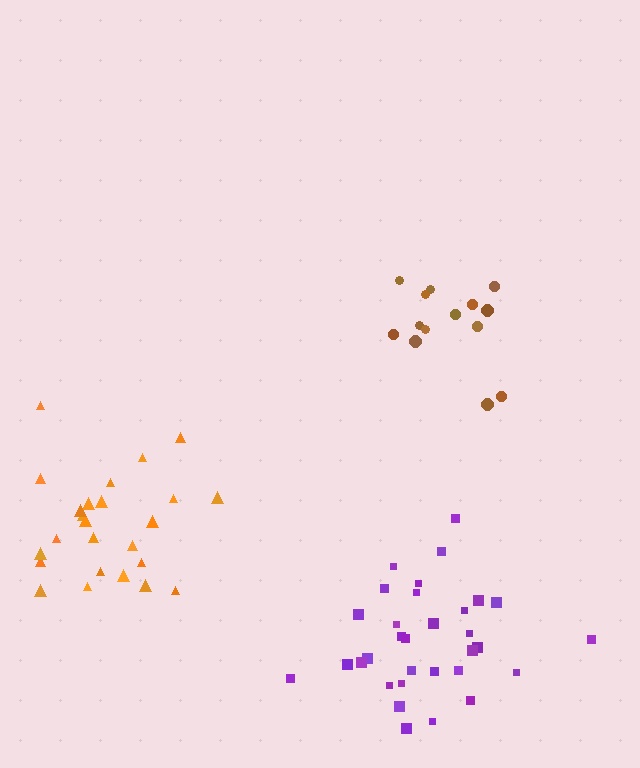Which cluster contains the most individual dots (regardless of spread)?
Purple (32).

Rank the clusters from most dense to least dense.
purple, orange, brown.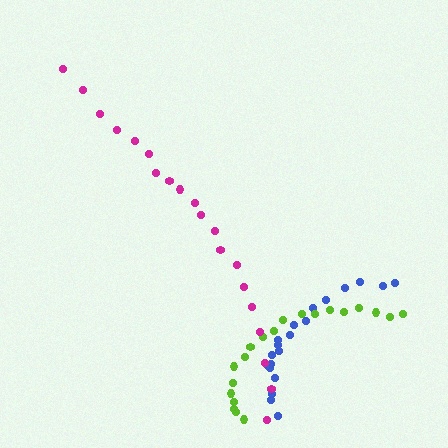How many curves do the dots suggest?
There are 3 distinct paths.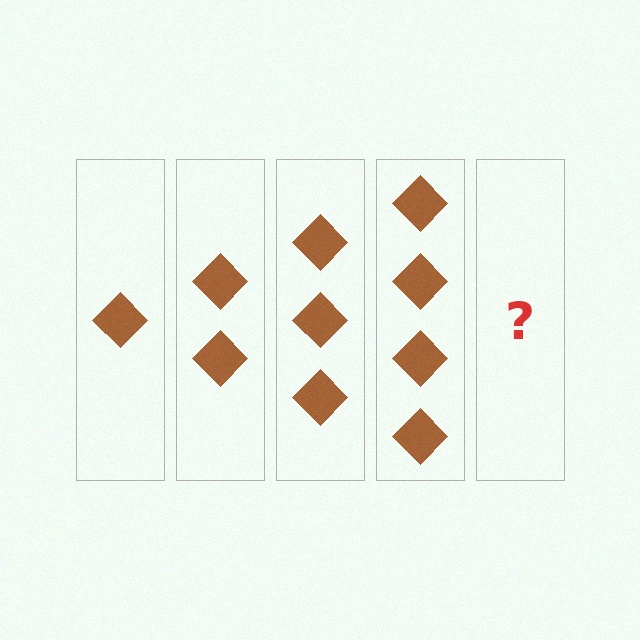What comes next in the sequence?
The next element should be 5 diamonds.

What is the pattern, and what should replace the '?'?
The pattern is that each step adds one more diamond. The '?' should be 5 diamonds.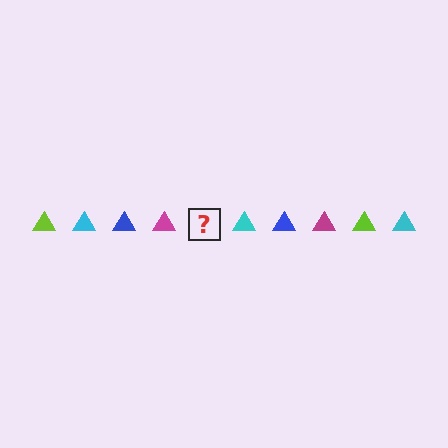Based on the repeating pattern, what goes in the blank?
The blank should be a lime triangle.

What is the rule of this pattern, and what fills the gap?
The rule is that the pattern cycles through lime, cyan, blue, magenta triangles. The gap should be filled with a lime triangle.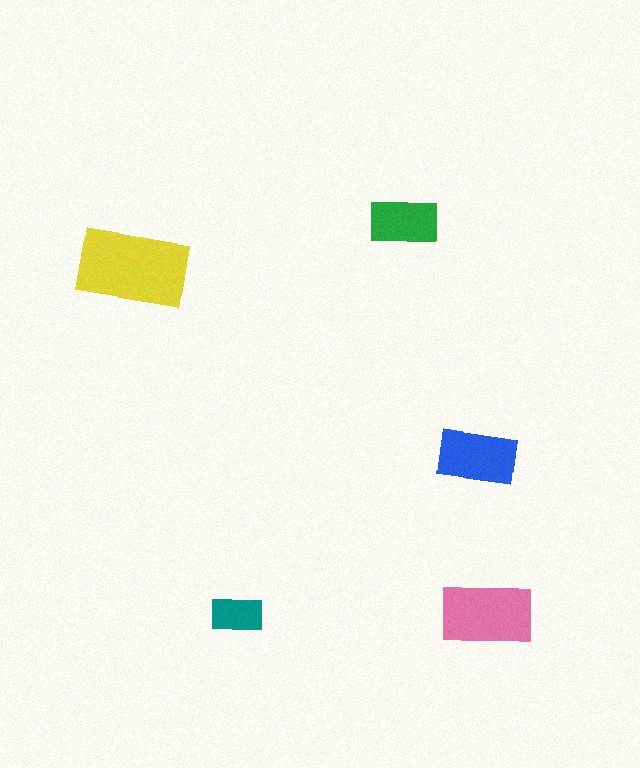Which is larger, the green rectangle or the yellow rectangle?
The yellow one.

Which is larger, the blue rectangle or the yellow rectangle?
The yellow one.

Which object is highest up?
The green rectangle is topmost.